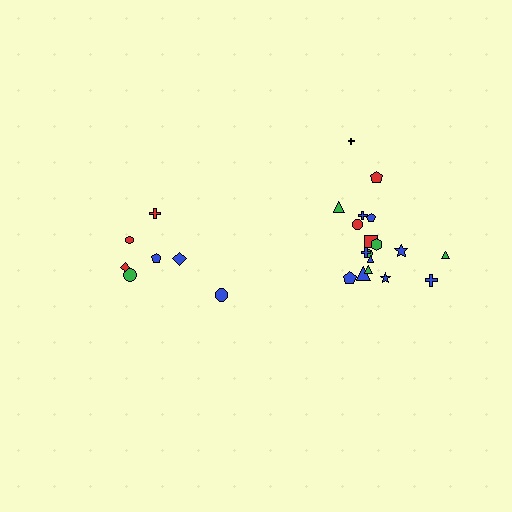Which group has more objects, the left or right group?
The right group.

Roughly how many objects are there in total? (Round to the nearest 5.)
Roughly 25 objects in total.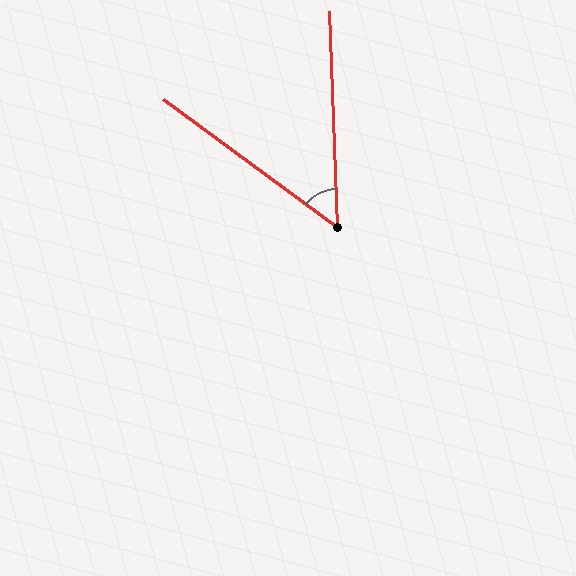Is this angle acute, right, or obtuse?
It is acute.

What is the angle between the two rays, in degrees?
Approximately 52 degrees.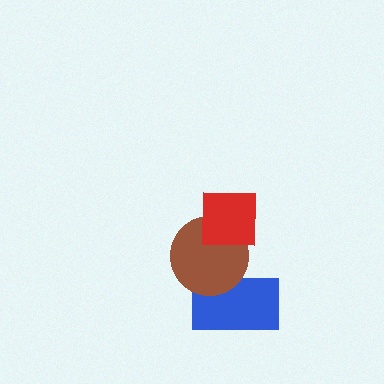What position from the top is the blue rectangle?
The blue rectangle is 3rd from the top.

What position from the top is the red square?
The red square is 1st from the top.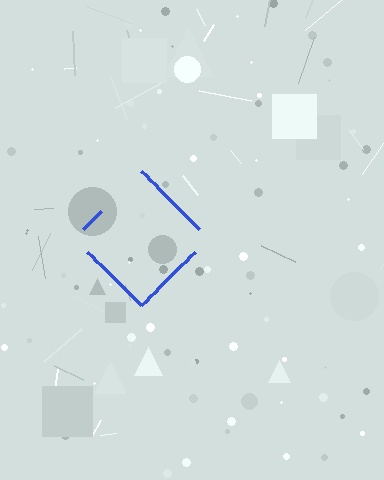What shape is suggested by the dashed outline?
The dashed outline suggests a diamond.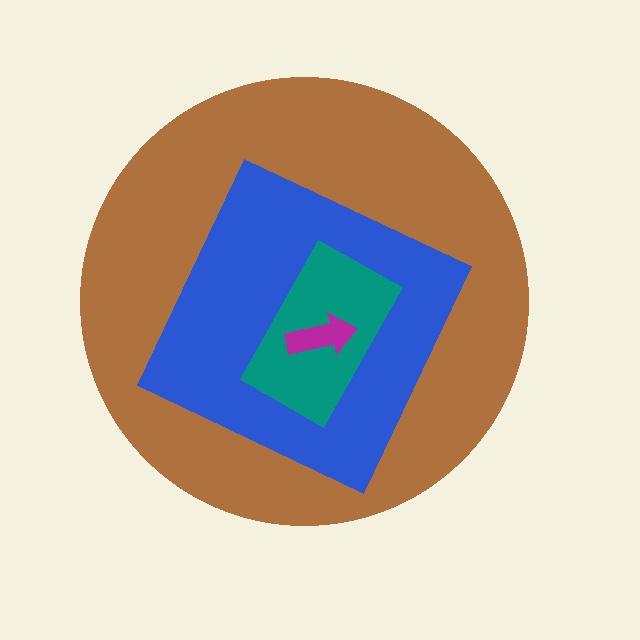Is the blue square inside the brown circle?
Yes.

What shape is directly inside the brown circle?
The blue square.